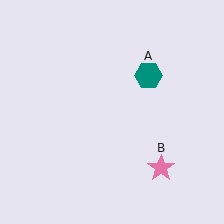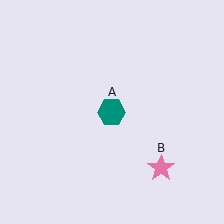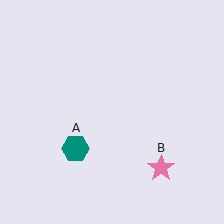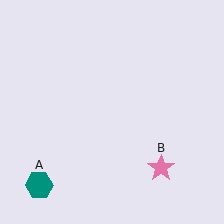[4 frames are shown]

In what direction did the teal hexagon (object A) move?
The teal hexagon (object A) moved down and to the left.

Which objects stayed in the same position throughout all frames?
Pink star (object B) remained stationary.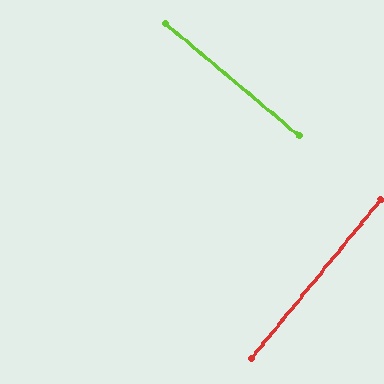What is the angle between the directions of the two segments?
Approximately 89 degrees.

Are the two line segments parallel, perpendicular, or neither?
Perpendicular — they meet at approximately 89°.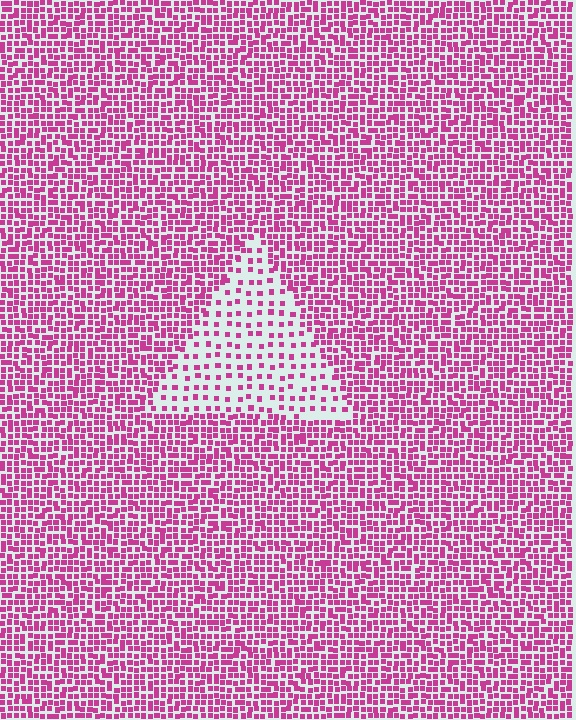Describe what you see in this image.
The image contains small magenta elements arranged at two different densities. A triangle-shaped region is visible where the elements are less densely packed than the surrounding area.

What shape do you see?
I see a triangle.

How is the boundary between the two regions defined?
The boundary is defined by a change in element density (approximately 2.5x ratio). All elements are the same color, size, and shape.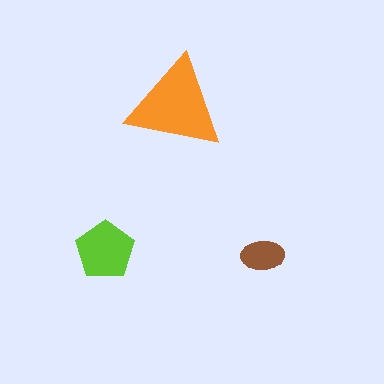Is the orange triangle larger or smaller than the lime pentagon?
Larger.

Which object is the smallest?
The brown ellipse.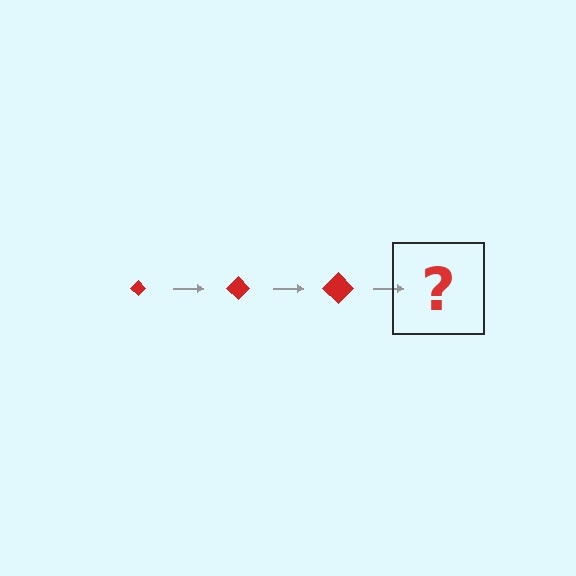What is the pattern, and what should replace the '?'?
The pattern is that the diamond gets progressively larger each step. The '?' should be a red diamond, larger than the previous one.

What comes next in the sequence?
The next element should be a red diamond, larger than the previous one.